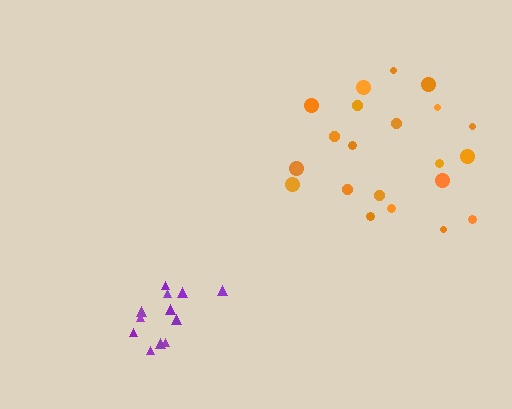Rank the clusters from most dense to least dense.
purple, orange.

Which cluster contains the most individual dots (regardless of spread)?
Orange (21).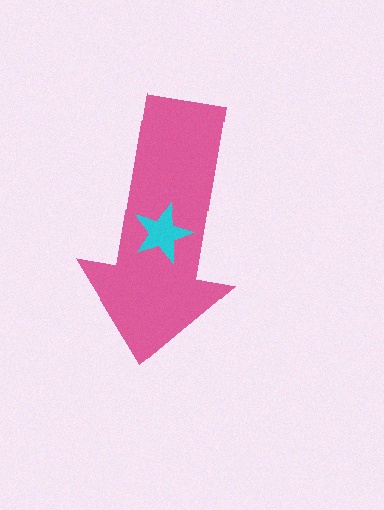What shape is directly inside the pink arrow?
The cyan star.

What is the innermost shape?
The cyan star.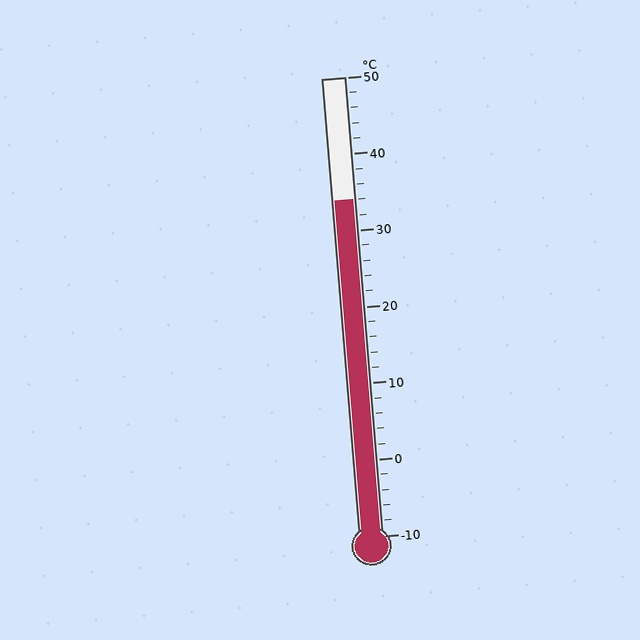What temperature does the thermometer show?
The thermometer shows approximately 34°C.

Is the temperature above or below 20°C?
The temperature is above 20°C.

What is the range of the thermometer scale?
The thermometer scale ranges from -10°C to 50°C.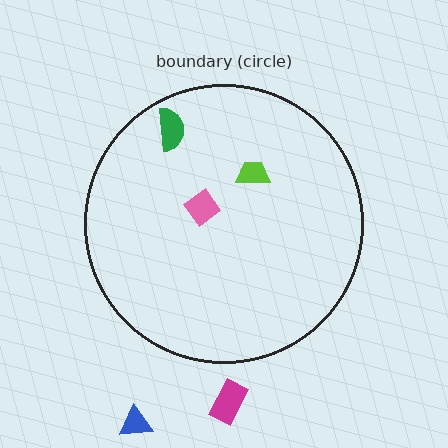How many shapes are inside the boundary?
3 inside, 2 outside.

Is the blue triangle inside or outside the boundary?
Outside.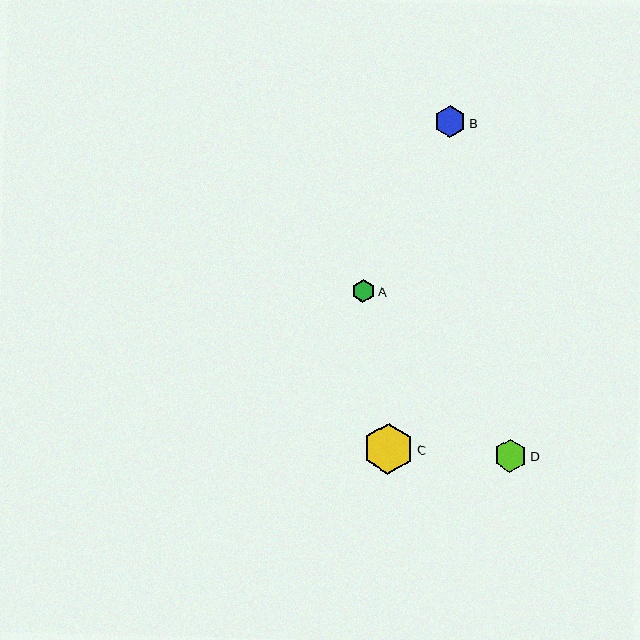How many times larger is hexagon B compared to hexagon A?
Hexagon B is approximately 1.4 times the size of hexagon A.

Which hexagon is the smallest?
Hexagon A is the smallest with a size of approximately 23 pixels.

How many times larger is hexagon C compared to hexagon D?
Hexagon C is approximately 1.5 times the size of hexagon D.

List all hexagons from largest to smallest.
From largest to smallest: C, D, B, A.